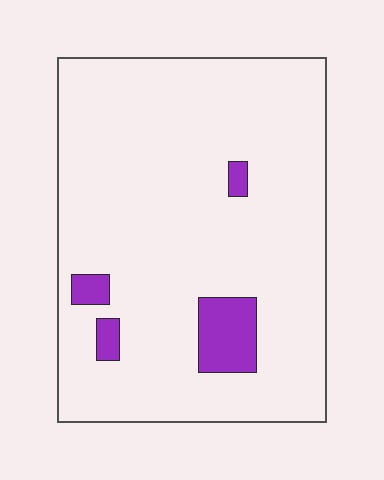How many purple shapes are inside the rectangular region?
4.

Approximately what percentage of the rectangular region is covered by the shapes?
Approximately 10%.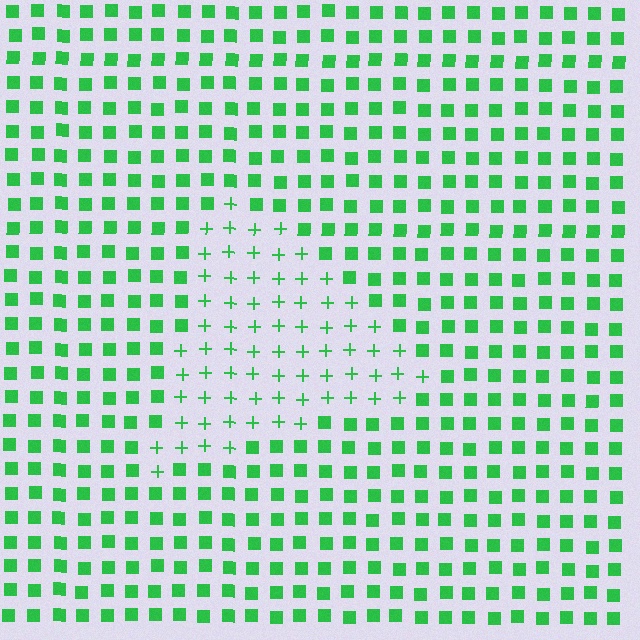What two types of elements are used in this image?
The image uses plus signs inside the triangle region and squares outside it.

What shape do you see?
I see a triangle.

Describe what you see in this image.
The image is filled with small green elements arranged in a uniform grid. A triangle-shaped region contains plus signs, while the surrounding area contains squares. The boundary is defined purely by the change in element shape.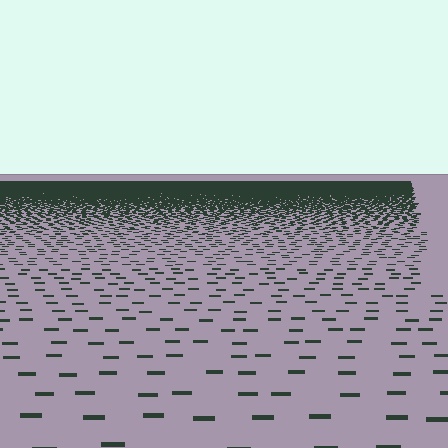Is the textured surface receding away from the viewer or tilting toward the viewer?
The surface is receding away from the viewer. Texture elements get smaller and denser toward the top.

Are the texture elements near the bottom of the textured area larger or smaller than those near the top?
Larger. Near the bottom, elements are closer to the viewer and appear at a bigger on-screen size.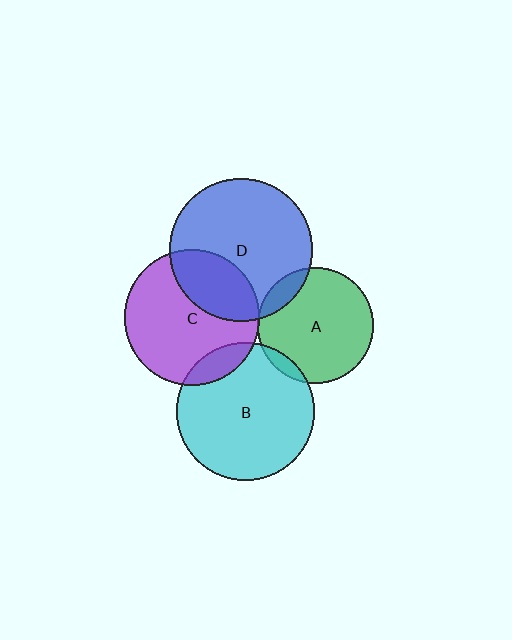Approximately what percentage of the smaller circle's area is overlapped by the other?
Approximately 5%.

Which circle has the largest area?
Circle D (blue).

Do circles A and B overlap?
Yes.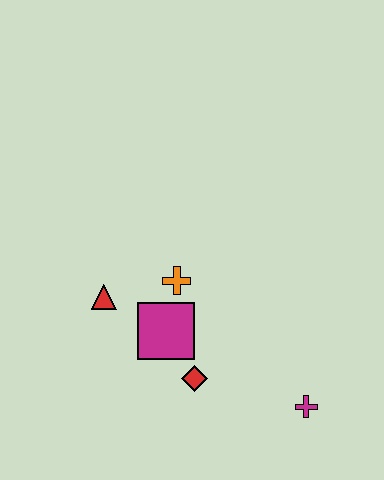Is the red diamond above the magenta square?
No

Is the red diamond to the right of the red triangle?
Yes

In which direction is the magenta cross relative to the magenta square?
The magenta cross is to the right of the magenta square.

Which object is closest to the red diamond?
The magenta square is closest to the red diamond.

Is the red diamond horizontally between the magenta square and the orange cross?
No